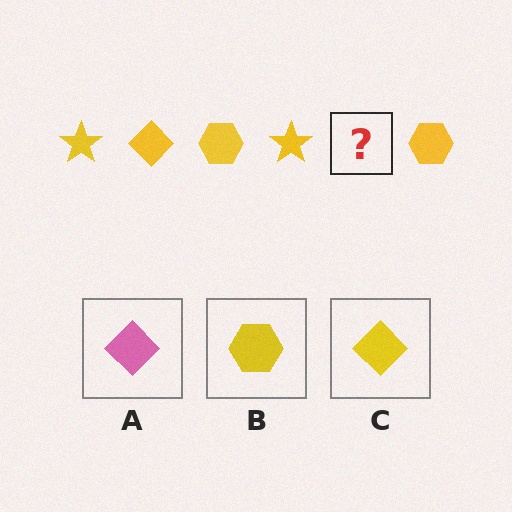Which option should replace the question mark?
Option C.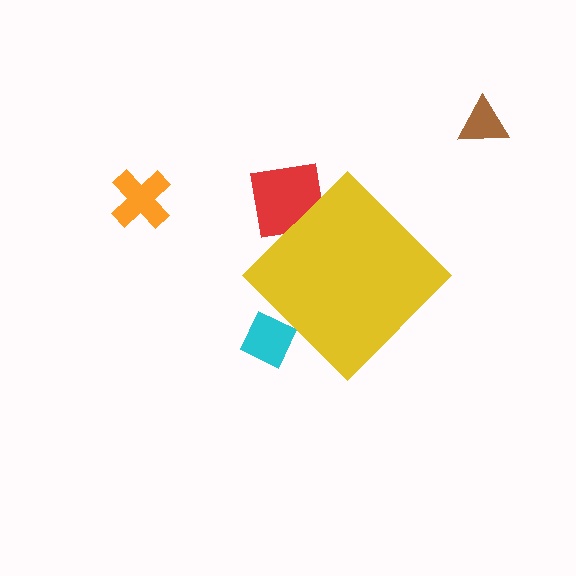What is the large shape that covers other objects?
A yellow diamond.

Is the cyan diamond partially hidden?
Yes, the cyan diamond is partially hidden behind the yellow diamond.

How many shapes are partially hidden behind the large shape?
2 shapes are partially hidden.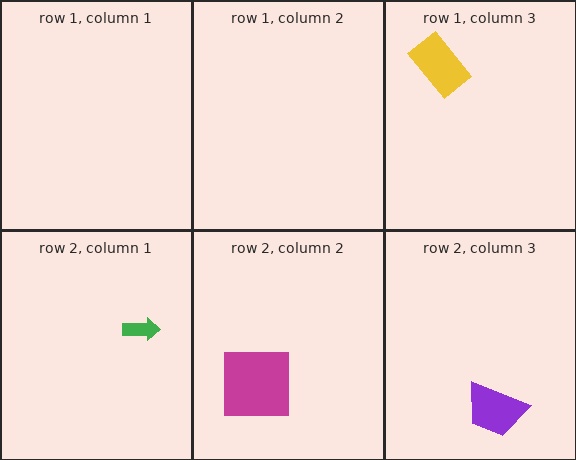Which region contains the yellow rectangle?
The row 1, column 3 region.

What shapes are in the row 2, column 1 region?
The green arrow.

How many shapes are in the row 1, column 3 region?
1.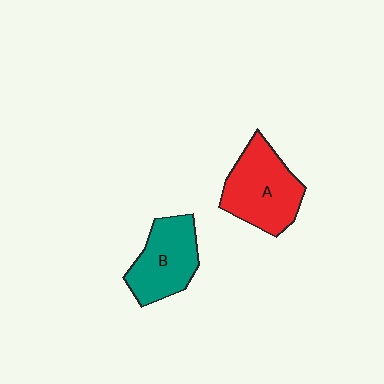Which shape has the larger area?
Shape A (red).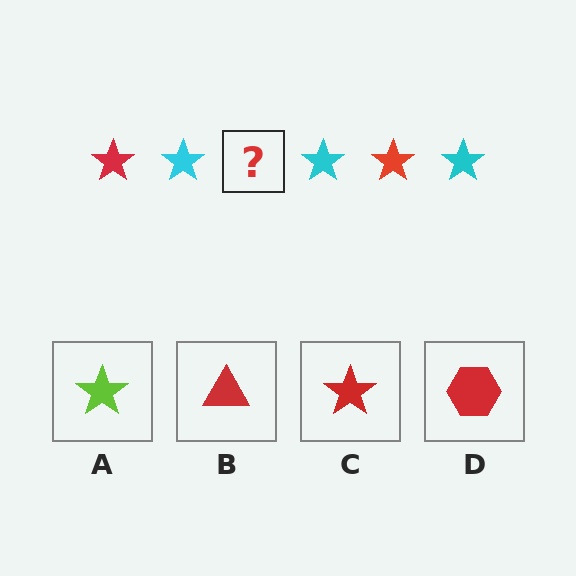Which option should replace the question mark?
Option C.